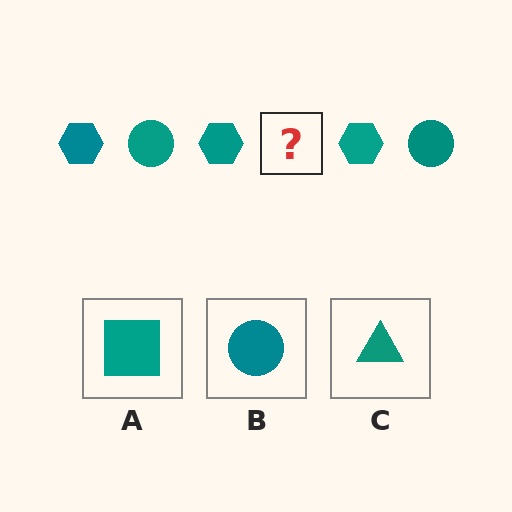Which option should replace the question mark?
Option B.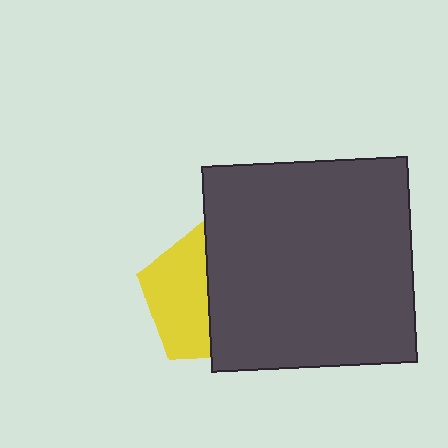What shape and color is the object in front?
The object in front is a dark gray square.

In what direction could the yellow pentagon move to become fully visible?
The yellow pentagon could move left. That would shift it out from behind the dark gray square entirely.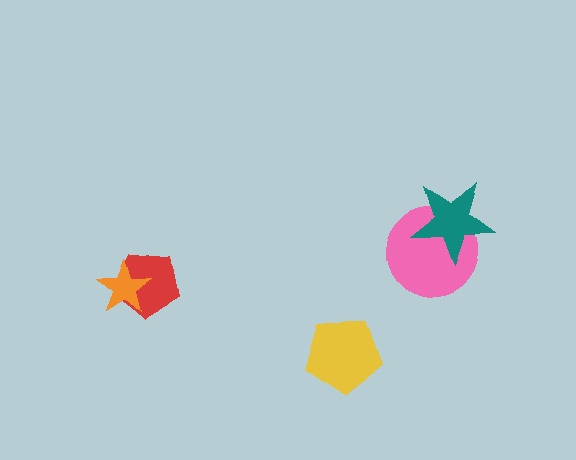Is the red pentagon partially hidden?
Yes, it is partially covered by another shape.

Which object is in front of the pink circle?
The teal star is in front of the pink circle.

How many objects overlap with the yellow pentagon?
0 objects overlap with the yellow pentagon.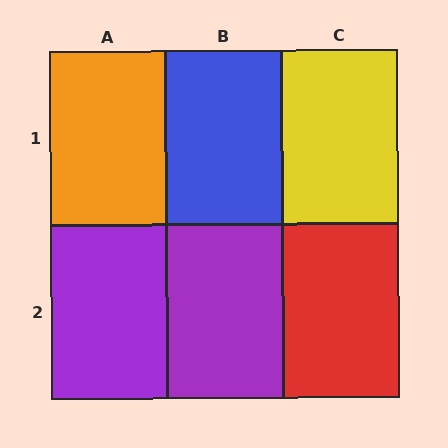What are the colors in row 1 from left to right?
Orange, blue, yellow.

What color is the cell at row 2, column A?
Purple.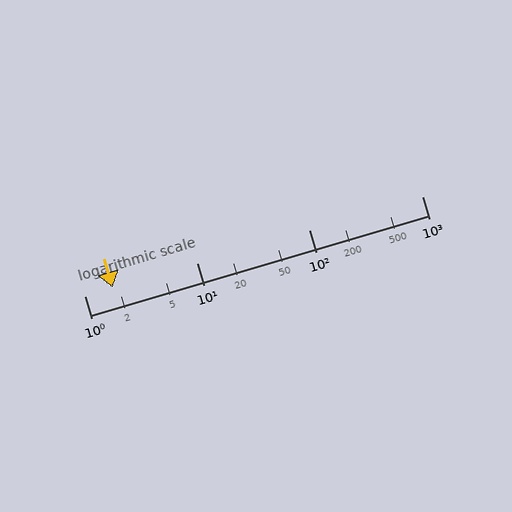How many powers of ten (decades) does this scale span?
The scale spans 3 decades, from 1 to 1000.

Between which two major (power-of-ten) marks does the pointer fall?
The pointer is between 1 and 10.